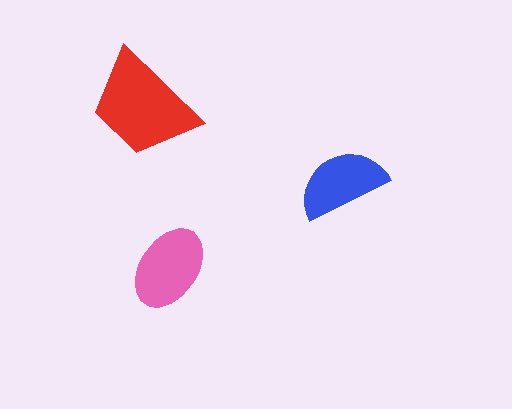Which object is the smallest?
The blue semicircle.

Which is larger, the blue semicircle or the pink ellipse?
The pink ellipse.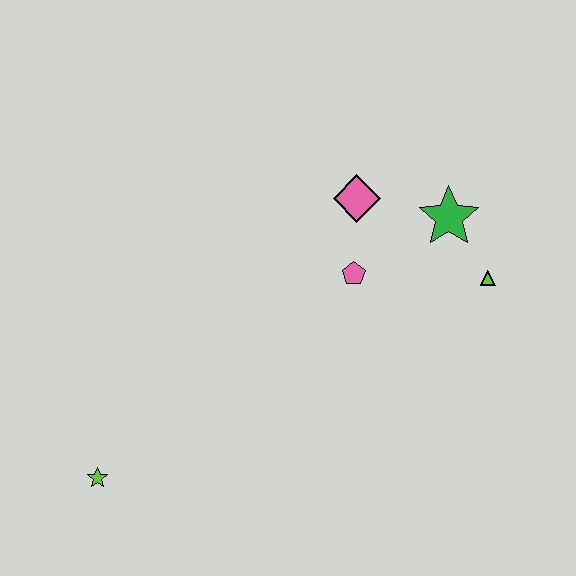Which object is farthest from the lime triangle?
The lime star is farthest from the lime triangle.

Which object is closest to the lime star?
The pink pentagon is closest to the lime star.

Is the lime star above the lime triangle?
No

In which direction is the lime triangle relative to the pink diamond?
The lime triangle is to the right of the pink diamond.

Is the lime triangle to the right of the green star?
Yes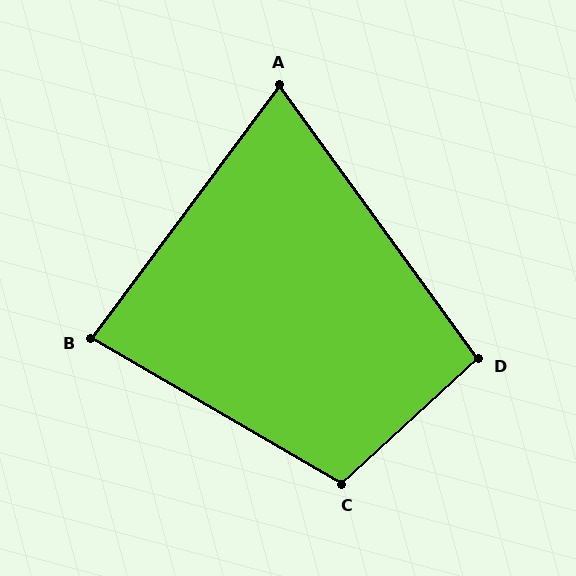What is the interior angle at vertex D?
Approximately 96 degrees (obtuse).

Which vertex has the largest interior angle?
C, at approximately 107 degrees.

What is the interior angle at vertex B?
Approximately 84 degrees (acute).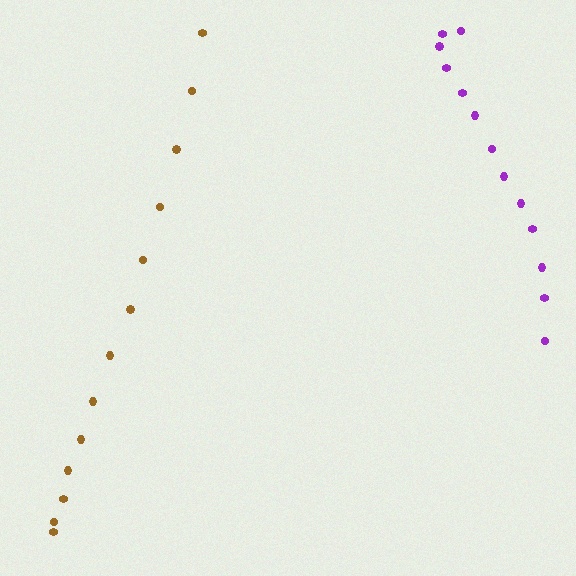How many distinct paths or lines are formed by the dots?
There are 2 distinct paths.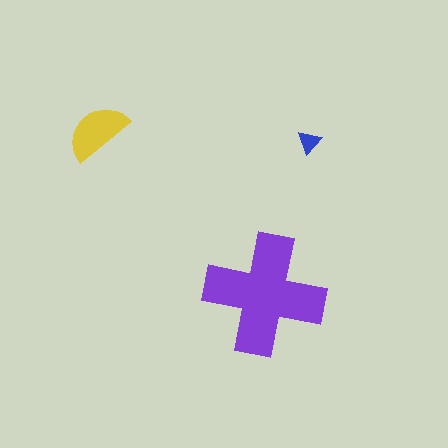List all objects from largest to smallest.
The purple cross, the yellow semicircle, the blue triangle.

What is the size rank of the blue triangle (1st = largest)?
3rd.